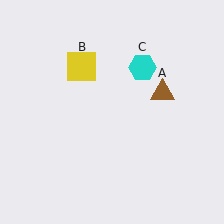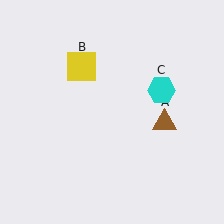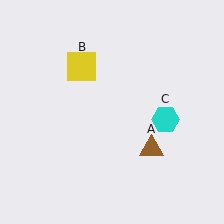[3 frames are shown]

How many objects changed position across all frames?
2 objects changed position: brown triangle (object A), cyan hexagon (object C).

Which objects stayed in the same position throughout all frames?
Yellow square (object B) remained stationary.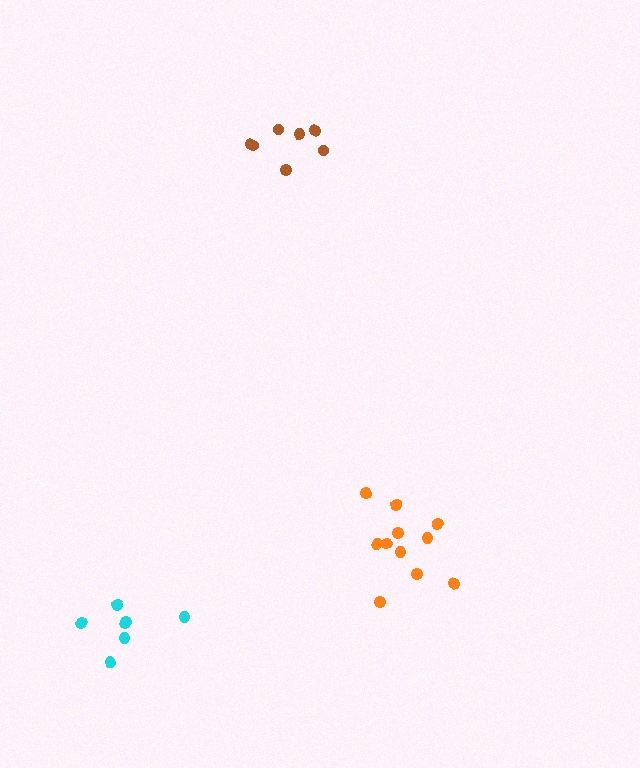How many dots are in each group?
Group 1: 7 dots, Group 2: 11 dots, Group 3: 7 dots (25 total).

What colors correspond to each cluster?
The clusters are colored: cyan, orange, brown.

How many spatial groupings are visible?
There are 3 spatial groupings.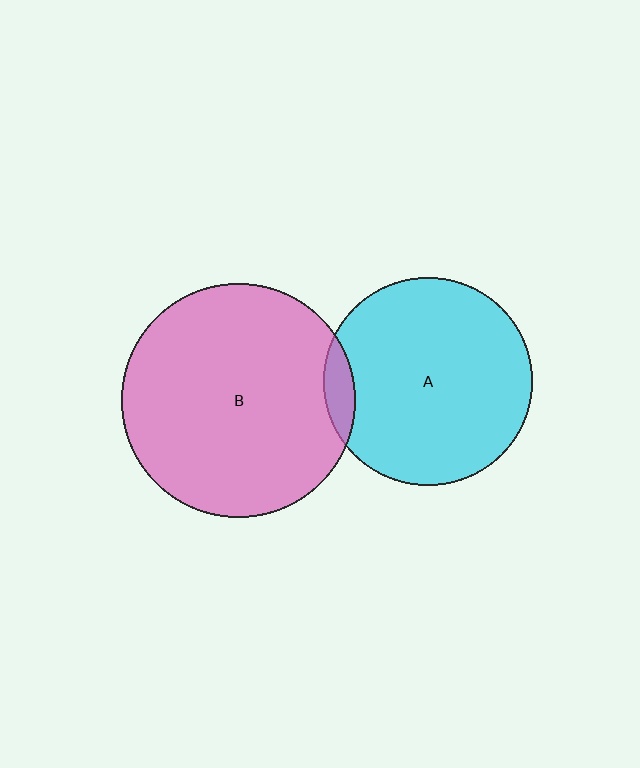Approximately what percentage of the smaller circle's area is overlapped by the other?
Approximately 5%.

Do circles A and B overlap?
Yes.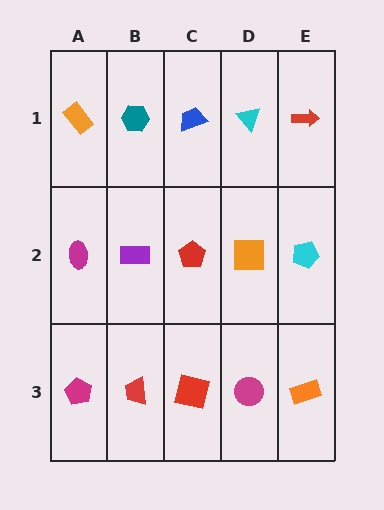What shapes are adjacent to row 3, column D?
An orange square (row 2, column D), a red square (row 3, column C), an orange rectangle (row 3, column E).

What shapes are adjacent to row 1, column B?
A purple rectangle (row 2, column B), an orange rectangle (row 1, column A), a blue trapezoid (row 1, column C).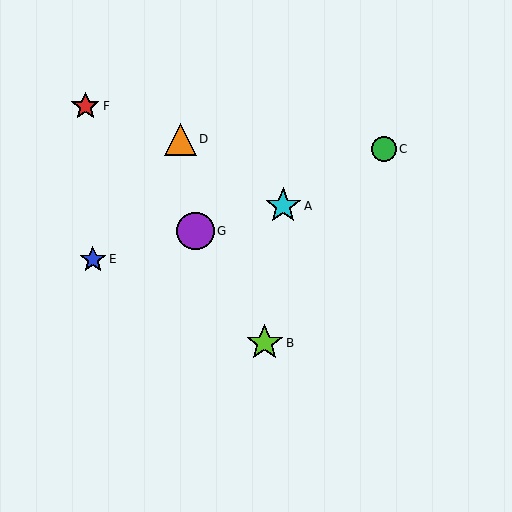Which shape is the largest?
The purple circle (labeled G) is the largest.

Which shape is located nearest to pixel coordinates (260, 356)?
The lime star (labeled B) at (265, 343) is nearest to that location.